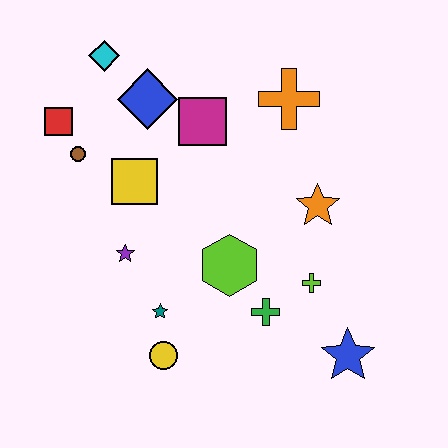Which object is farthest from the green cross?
The cyan diamond is farthest from the green cross.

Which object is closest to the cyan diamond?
The blue diamond is closest to the cyan diamond.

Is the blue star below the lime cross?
Yes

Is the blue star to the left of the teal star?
No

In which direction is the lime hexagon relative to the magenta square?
The lime hexagon is below the magenta square.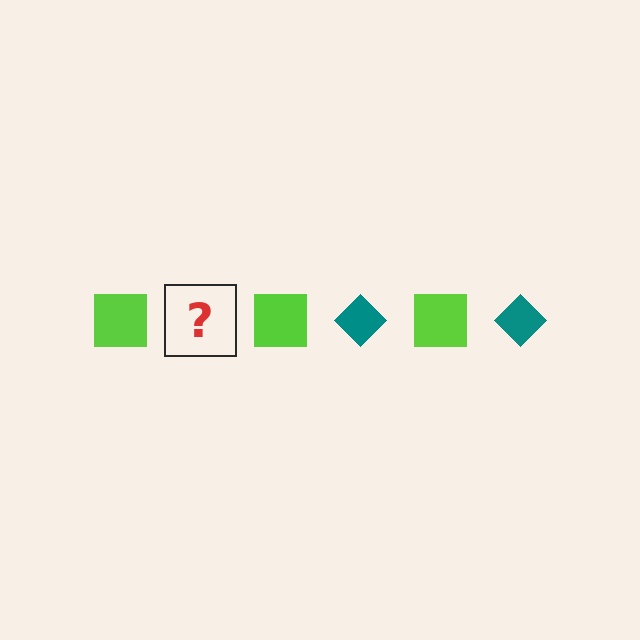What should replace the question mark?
The question mark should be replaced with a teal diamond.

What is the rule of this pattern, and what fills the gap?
The rule is that the pattern alternates between lime square and teal diamond. The gap should be filled with a teal diamond.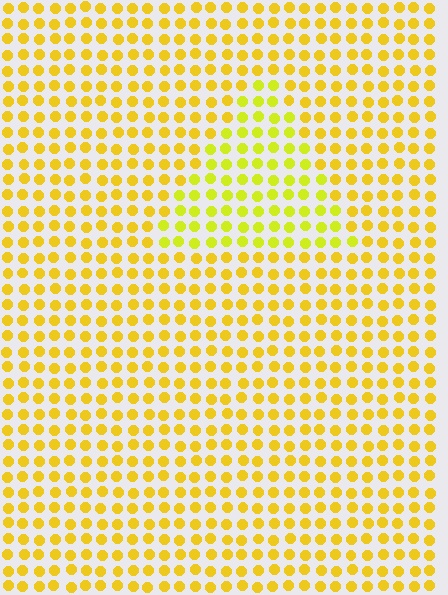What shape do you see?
I see a triangle.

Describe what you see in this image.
The image is filled with small yellow elements in a uniform arrangement. A triangle-shaped region is visible where the elements are tinted to a slightly different hue, forming a subtle color boundary.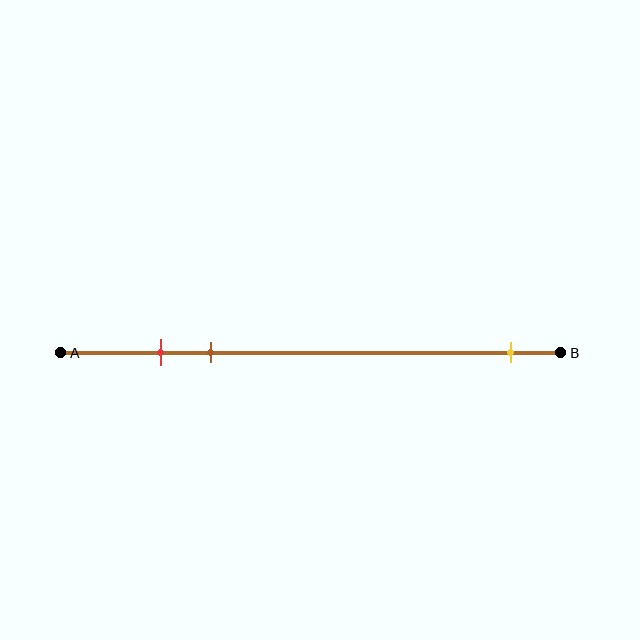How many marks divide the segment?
There are 3 marks dividing the segment.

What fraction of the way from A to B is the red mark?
The red mark is approximately 20% (0.2) of the way from A to B.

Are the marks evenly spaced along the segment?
No, the marks are not evenly spaced.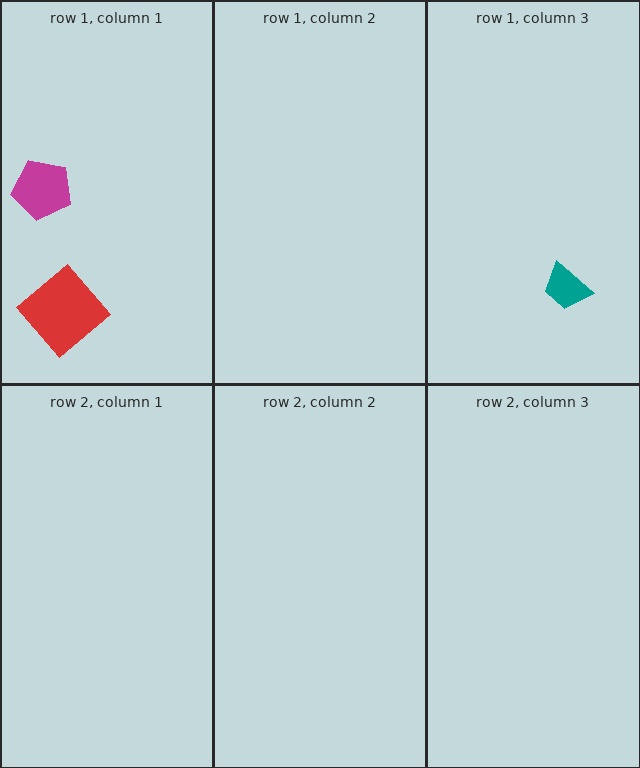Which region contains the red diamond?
The row 1, column 1 region.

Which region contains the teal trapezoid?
The row 1, column 3 region.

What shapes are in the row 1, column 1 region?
The red diamond, the magenta pentagon.